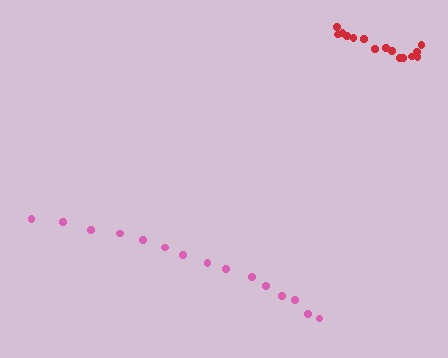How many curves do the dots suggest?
There are 2 distinct paths.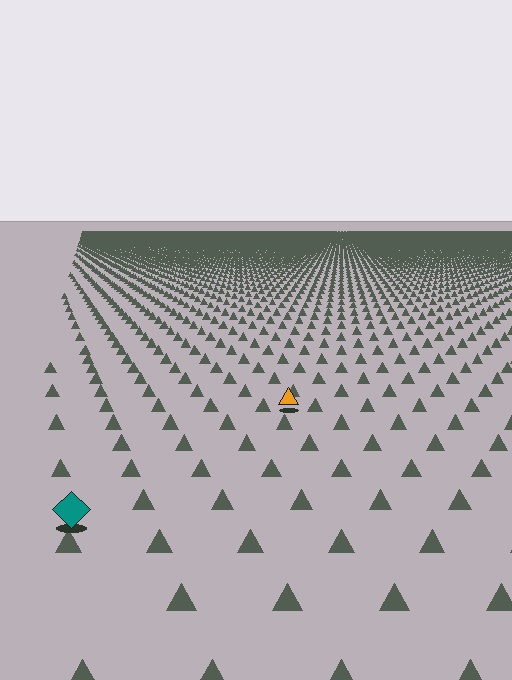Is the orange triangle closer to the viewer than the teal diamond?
No. The teal diamond is closer — you can tell from the texture gradient: the ground texture is coarser near it.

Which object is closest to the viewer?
The teal diamond is closest. The texture marks near it are larger and more spread out.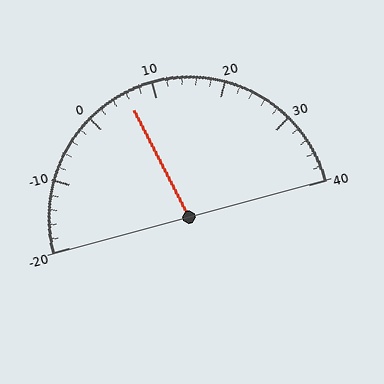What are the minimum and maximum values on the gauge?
The gauge ranges from -20 to 40.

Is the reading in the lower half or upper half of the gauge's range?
The reading is in the lower half of the range (-20 to 40).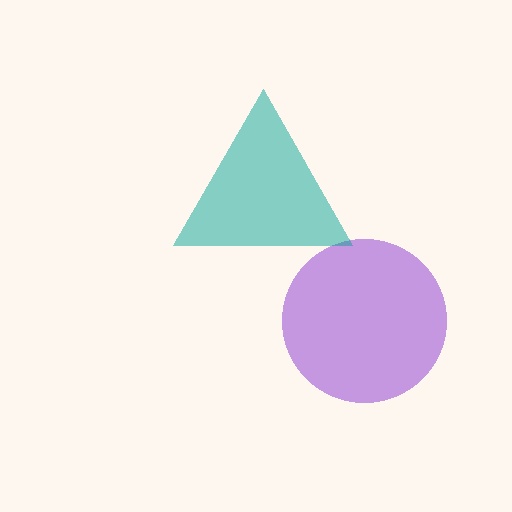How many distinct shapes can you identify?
There are 2 distinct shapes: a purple circle, a teal triangle.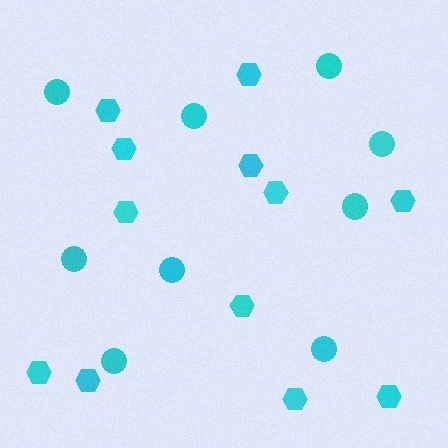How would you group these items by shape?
There are 2 groups: one group of circles (9) and one group of hexagons (12).